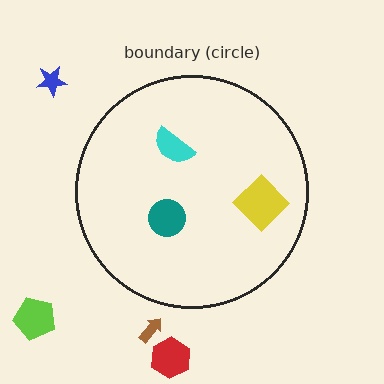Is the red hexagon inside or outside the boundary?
Outside.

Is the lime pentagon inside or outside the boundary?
Outside.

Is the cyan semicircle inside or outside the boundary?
Inside.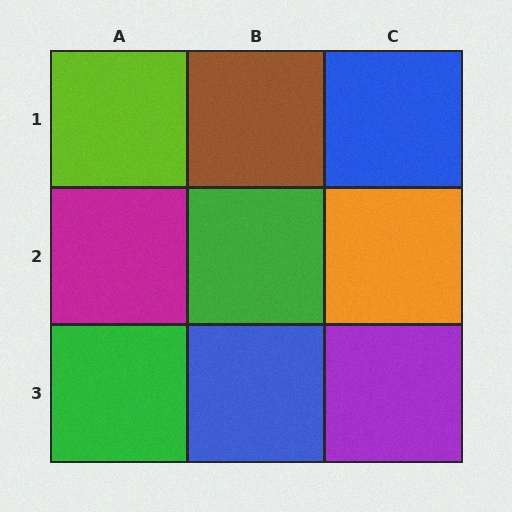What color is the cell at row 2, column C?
Orange.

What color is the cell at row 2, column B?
Green.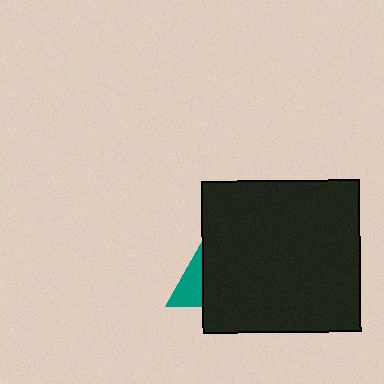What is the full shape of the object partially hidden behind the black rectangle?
The partially hidden object is a teal triangle.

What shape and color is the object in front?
The object in front is a black rectangle.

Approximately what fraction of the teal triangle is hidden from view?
Roughly 65% of the teal triangle is hidden behind the black rectangle.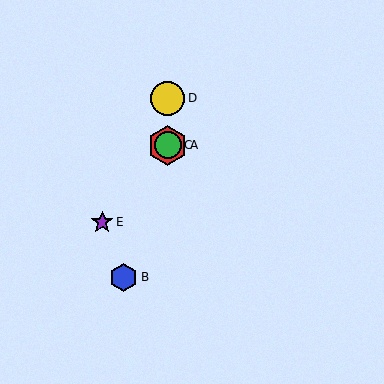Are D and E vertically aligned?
No, D is at x≈168 and E is at x≈102.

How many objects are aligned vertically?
3 objects (A, C, D) are aligned vertically.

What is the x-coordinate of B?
Object B is at x≈124.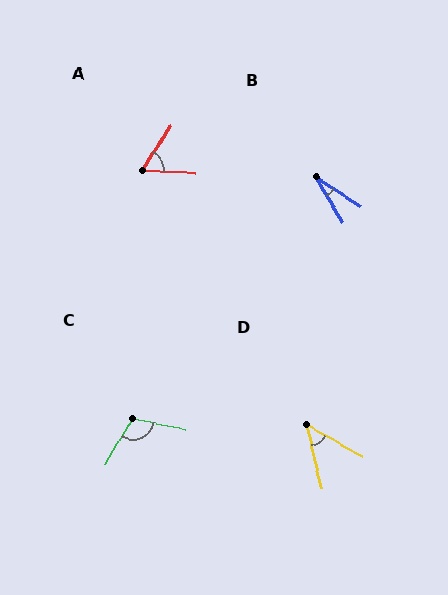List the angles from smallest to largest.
B (26°), D (47°), A (60°), C (109°).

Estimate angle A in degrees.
Approximately 60 degrees.